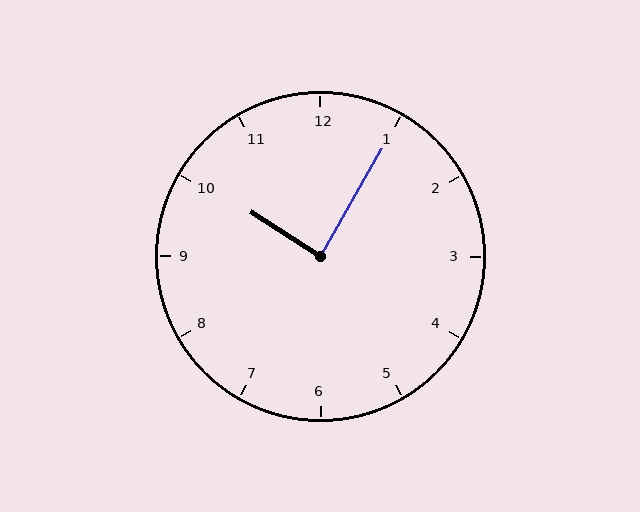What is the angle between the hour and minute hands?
Approximately 88 degrees.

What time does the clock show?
10:05.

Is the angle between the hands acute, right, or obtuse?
It is right.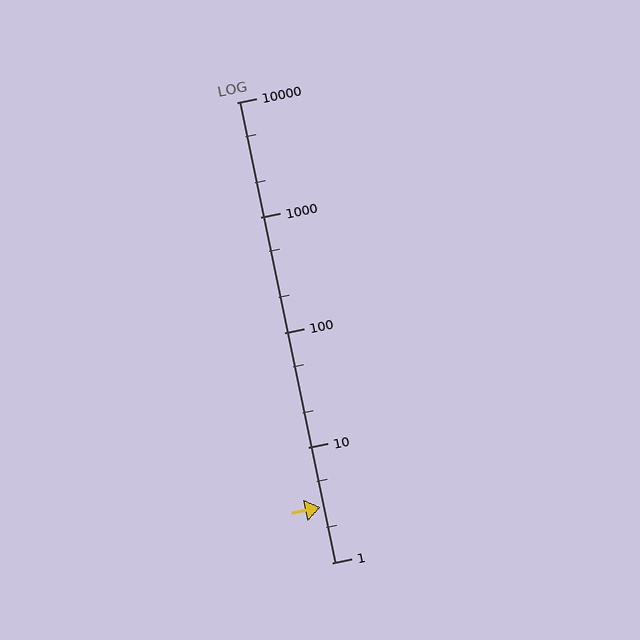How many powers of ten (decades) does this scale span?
The scale spans 4 decades, from 1 to 10000.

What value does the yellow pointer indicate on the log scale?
The pointer indicates approximately 3.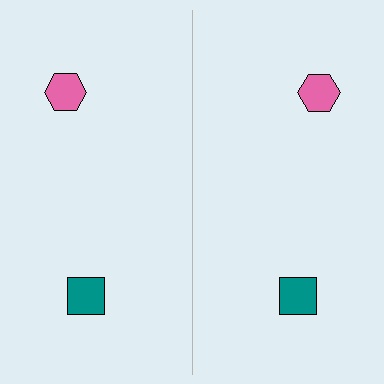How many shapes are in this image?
There are 4 shapes in this image.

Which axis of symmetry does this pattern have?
The pattern has a vertical axis of symmetry running through the center of the image.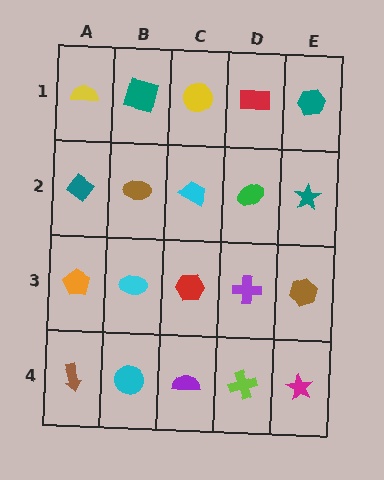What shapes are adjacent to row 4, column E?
A brown hexagon (row 3, column E), a lime cross (row 4, column D).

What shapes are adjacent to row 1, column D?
A green ellipse (row 2, column D), a yellow circle (row 1, column C), a teal hexagon (row 1, column E).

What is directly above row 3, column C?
A cyan trapezoid.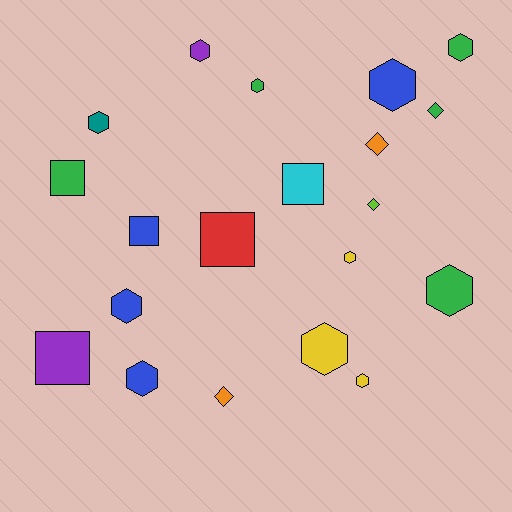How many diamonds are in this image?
There are 4 diamonds.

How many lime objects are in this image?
There is 1 lime object.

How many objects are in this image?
There are 20 objects.